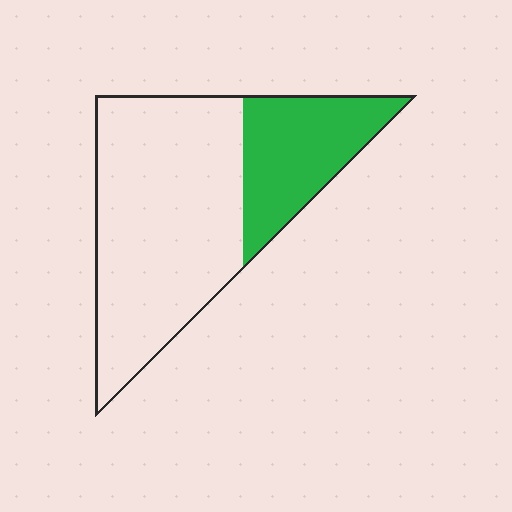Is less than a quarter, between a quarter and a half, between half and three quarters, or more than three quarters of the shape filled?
Between a quarter and a half.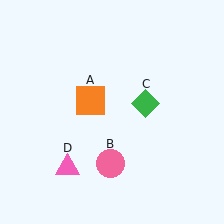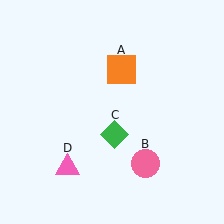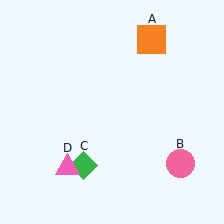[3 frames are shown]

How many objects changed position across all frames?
3 objects changed position: orange square (object A), pink circle (object B), green diamond (object C).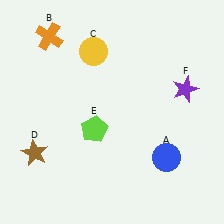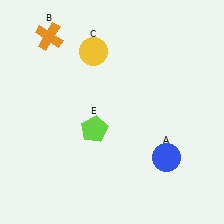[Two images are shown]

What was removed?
The brown star (D), the purple star (F) were removed in Image 2.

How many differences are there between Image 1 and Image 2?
There are 2 differences between the two images.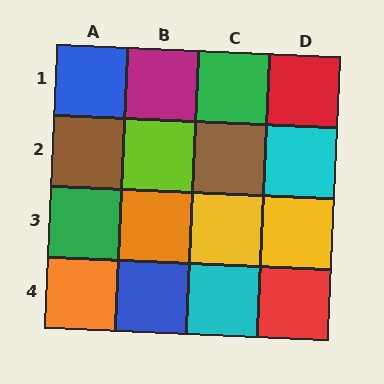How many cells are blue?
2 cells are blue.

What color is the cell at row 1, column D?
Red.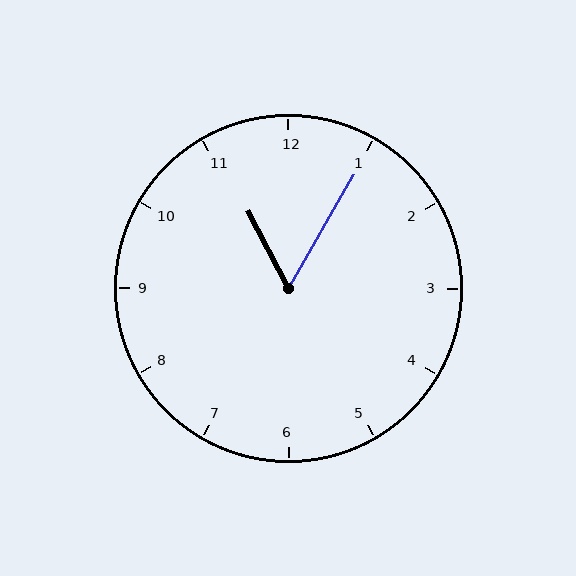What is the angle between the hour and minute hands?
Approximately 58 degrees.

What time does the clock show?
11:05.